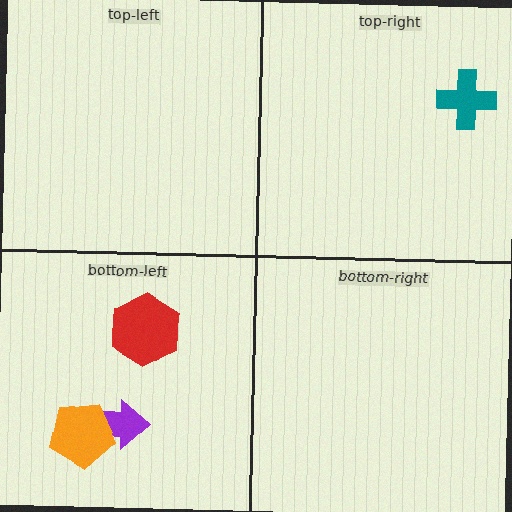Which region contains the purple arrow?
The bottom-left region.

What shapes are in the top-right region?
The teal cross.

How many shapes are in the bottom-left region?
3.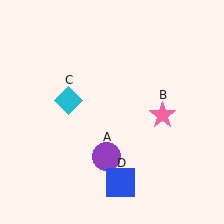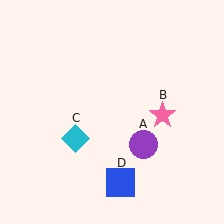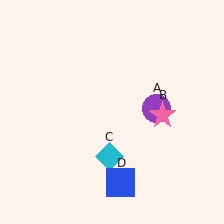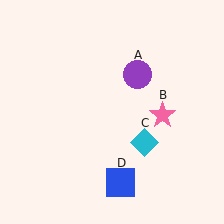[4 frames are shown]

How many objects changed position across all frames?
2 objects changed position: purple circle (object A), cyan diamond (object C).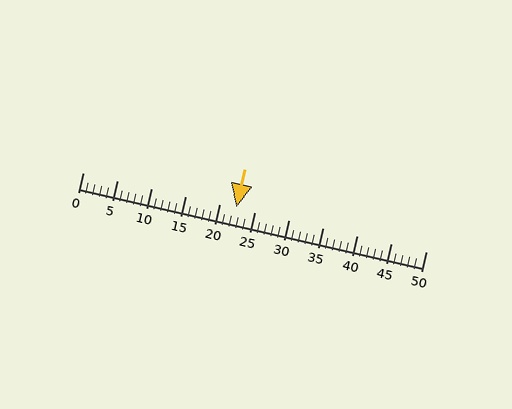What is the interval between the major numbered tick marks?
The major tick marks are spaced 5 units apart.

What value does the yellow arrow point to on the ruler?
The yellow arrow points to approximately 22.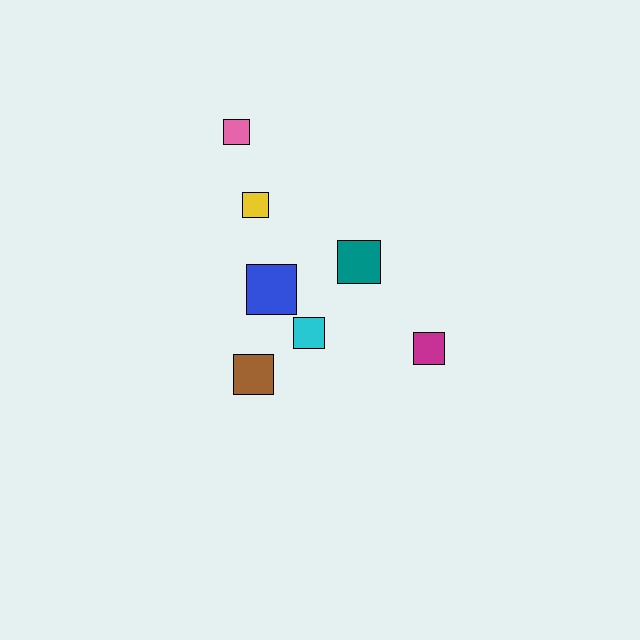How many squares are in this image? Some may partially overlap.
There are 7 squares.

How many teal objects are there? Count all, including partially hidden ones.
There is 1 teal object.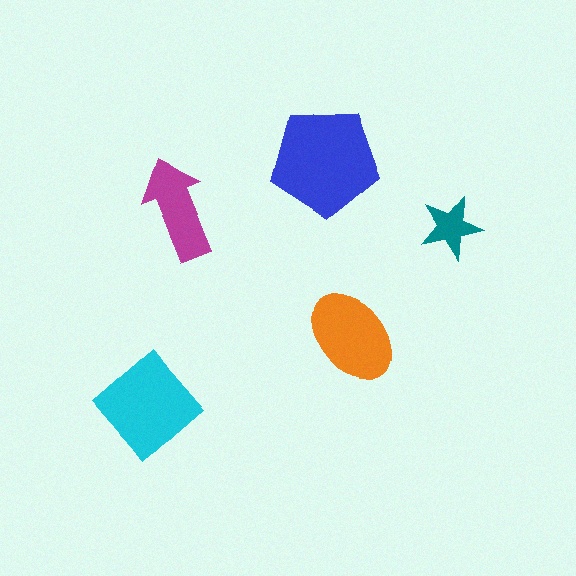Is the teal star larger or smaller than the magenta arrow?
Smaller.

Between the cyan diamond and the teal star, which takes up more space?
The cyan diamond.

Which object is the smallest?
The teal star.